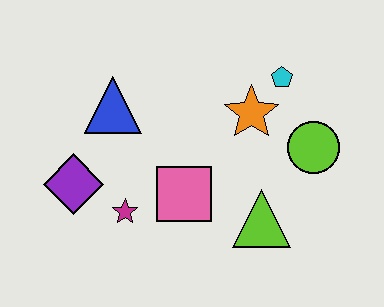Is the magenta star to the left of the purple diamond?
No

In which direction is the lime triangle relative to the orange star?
The lime triangle is below the orange star.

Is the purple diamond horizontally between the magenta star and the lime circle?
No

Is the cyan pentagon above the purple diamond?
Yes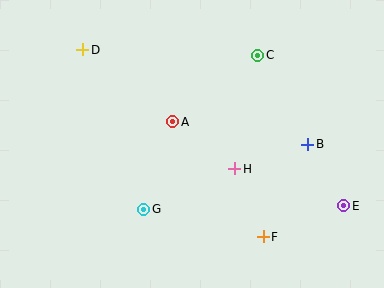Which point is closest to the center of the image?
Point A at (173, 122) is closest to the center.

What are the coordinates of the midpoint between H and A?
The midpoint between H and A is at (204, 145).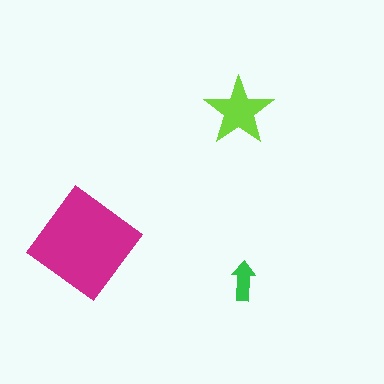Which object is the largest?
The magenta diamond.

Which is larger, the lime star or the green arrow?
The lime star.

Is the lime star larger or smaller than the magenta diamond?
Smaller.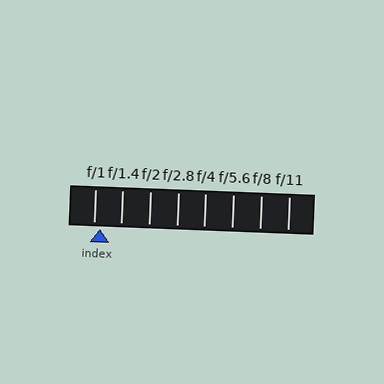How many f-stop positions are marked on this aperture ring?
There are 8 f-stop positions marked.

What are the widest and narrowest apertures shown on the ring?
The widest aperture shown is f/1 and the narrowest is f/11.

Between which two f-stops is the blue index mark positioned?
The index mark is between f/1 and f/1.4.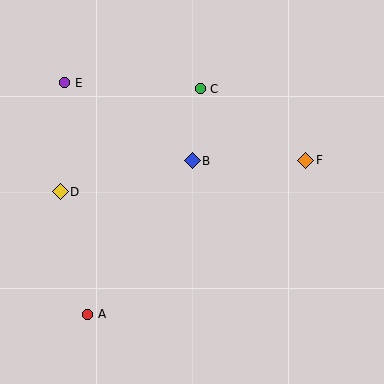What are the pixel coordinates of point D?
Point D is at (60, 192).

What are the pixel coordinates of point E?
Point E is at (65, 83).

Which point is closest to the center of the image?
Point B at (192, 161) is closest to the center.